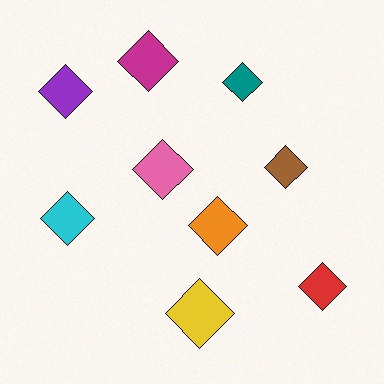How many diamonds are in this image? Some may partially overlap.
There are 9 diamonds.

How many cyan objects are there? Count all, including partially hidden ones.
There is 1 cyan object.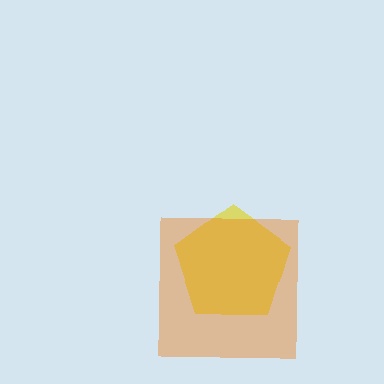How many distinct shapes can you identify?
There are 2 distinct shapes: a yellow pentagon, an orange square.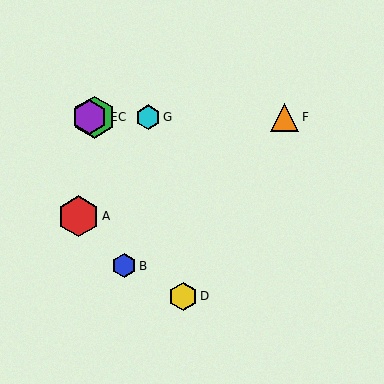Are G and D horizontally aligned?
No, G is at y≈117 and D is at y≈296.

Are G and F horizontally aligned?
Yes, both are at y≈117.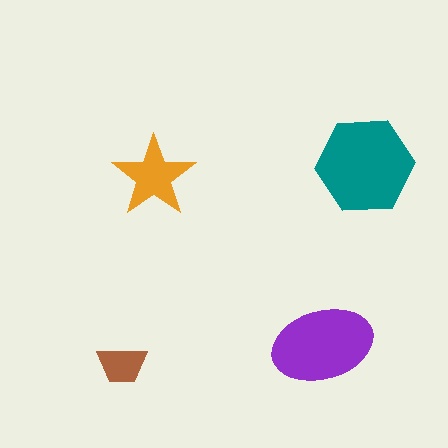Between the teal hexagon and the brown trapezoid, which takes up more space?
The teal hexagon.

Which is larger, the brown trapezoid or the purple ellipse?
The purple ellipse.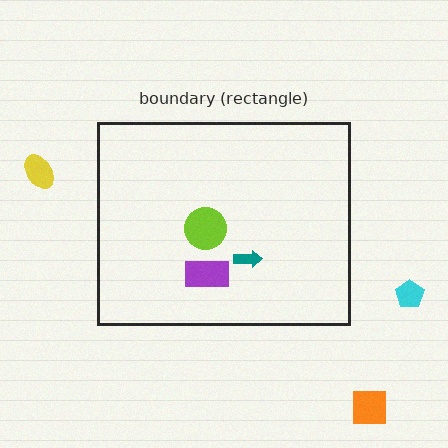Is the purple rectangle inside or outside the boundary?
Inside.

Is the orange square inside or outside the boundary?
Outside.